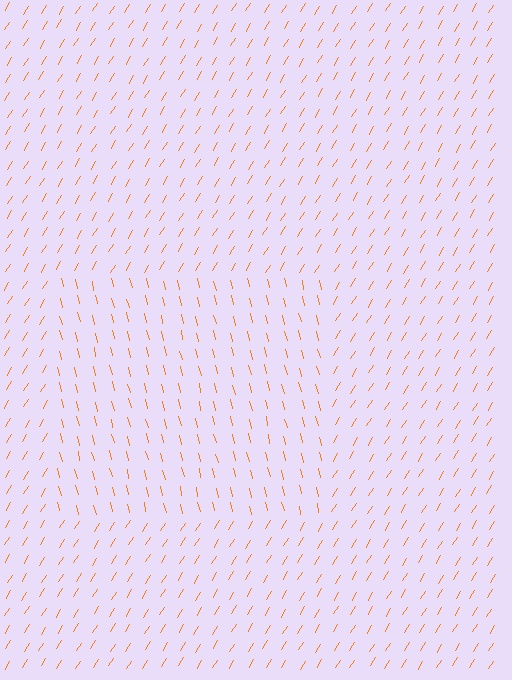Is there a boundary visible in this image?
Yes, there is a texture boundary formed by a change in line orientation.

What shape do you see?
I see a rectangle.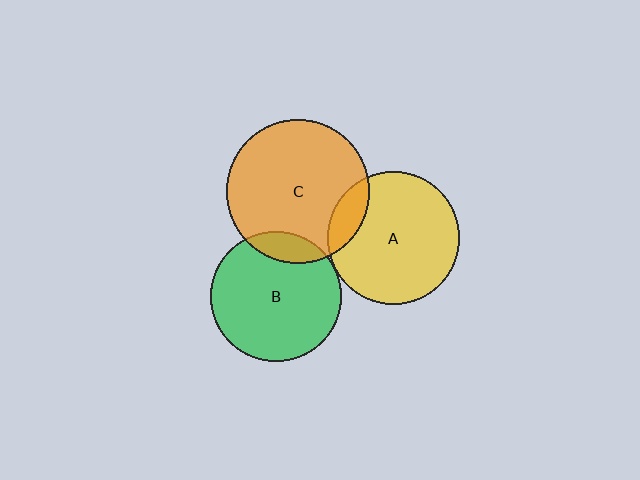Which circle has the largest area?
Circle C (orange).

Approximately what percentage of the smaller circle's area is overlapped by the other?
Approximately 15%.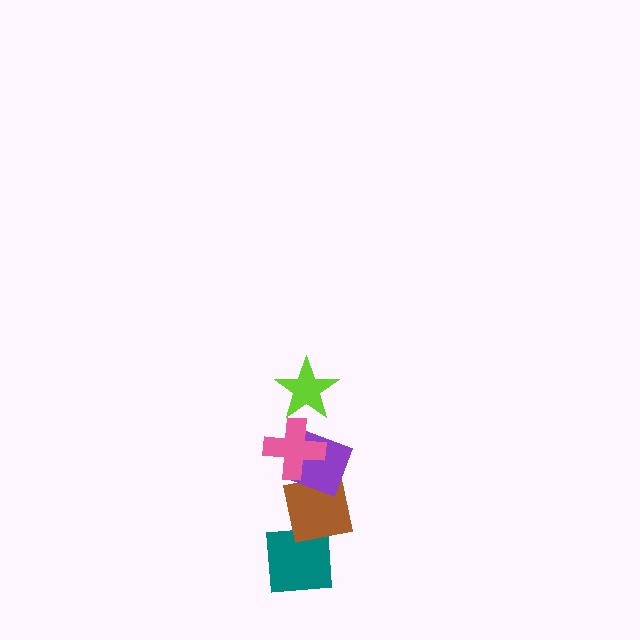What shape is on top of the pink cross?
The lime star is on top of the pink cross.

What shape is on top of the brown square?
The purple diamond is on top of the brown square.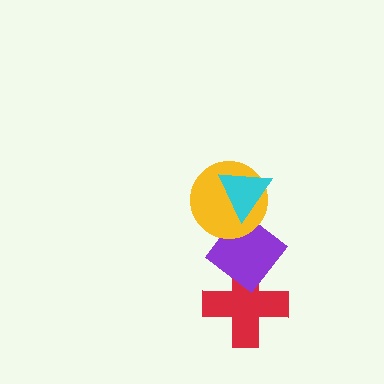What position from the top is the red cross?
The red cross is 4th from the top.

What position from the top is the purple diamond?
The purple diamond is 3rd from the top.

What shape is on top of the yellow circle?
The cyan triangle is on top of the yellow circle.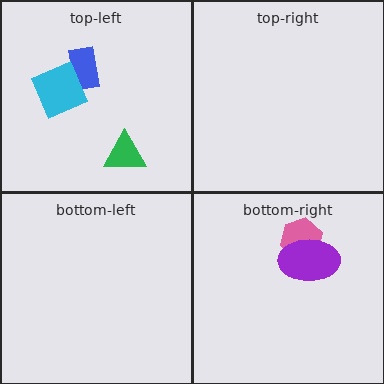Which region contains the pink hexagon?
The bottom-right region.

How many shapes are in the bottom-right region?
2.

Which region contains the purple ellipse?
The bottom-right region.